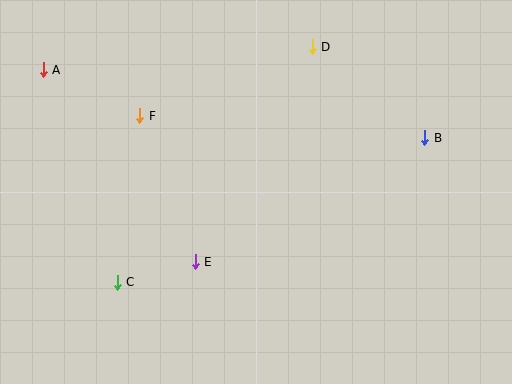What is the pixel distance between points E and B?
The distance between E and B is 261 pixels.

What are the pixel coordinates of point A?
Point A is at (43, 70).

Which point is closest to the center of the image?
Point E at (195, 262) is closest to the center.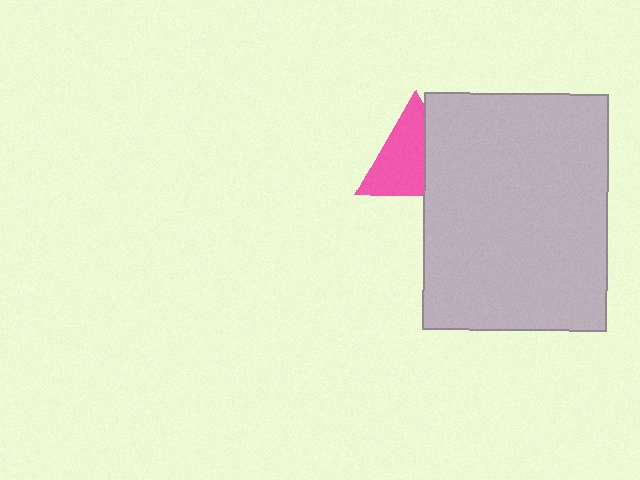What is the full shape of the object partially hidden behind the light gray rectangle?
The partially hidden object is a pink triangle.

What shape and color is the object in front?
The object in front is a light gray rectangle.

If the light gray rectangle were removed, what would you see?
You would see the complete pink triangle.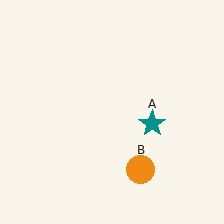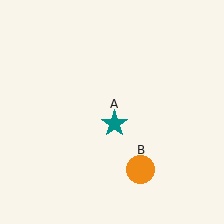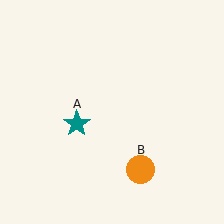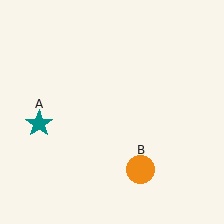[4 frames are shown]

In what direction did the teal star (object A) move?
The teal star (object A) moved left.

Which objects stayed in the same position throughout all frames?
Orange circle (object B) remained stationary.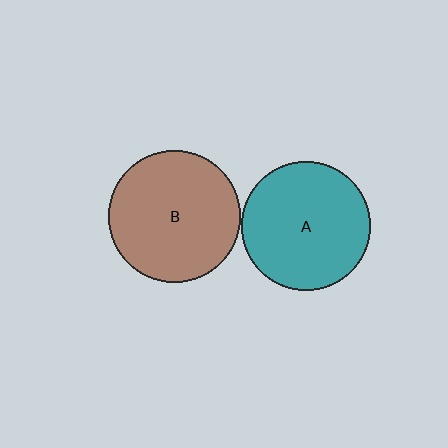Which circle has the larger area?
Circle B (brown).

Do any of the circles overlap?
No, none of the circles overlap.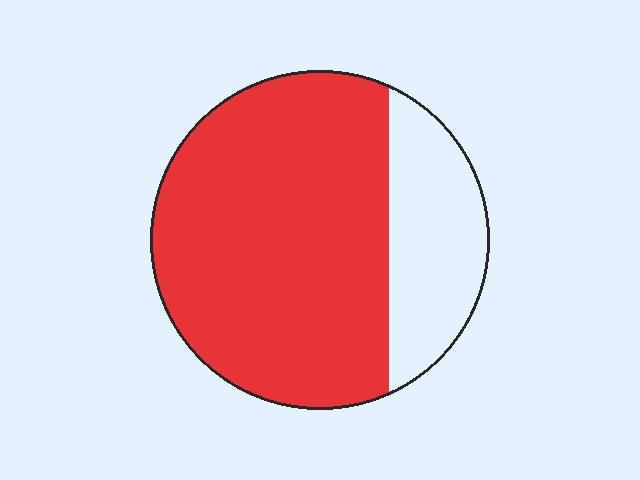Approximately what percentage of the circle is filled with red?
Approximately 75%.